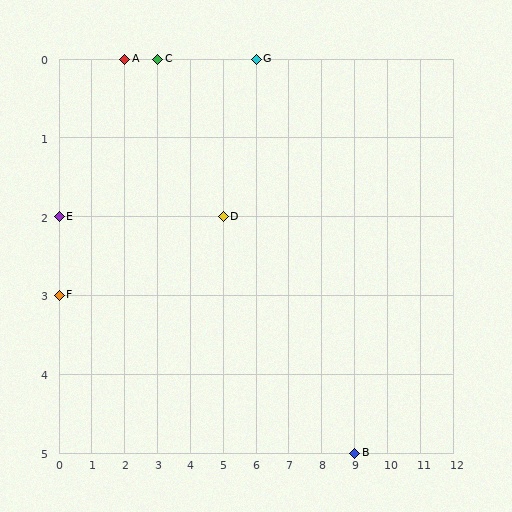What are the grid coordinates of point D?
Point D is at grid coordinates (5, 2).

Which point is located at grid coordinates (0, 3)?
Point F is at (0, 3).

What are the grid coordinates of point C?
Point C is at grid coordinates (3, 0).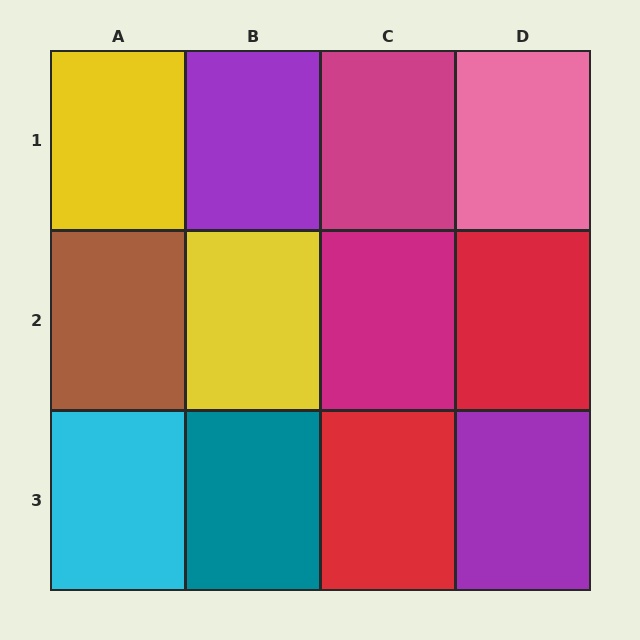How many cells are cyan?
1 cell is cyan.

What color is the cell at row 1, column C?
Magenta.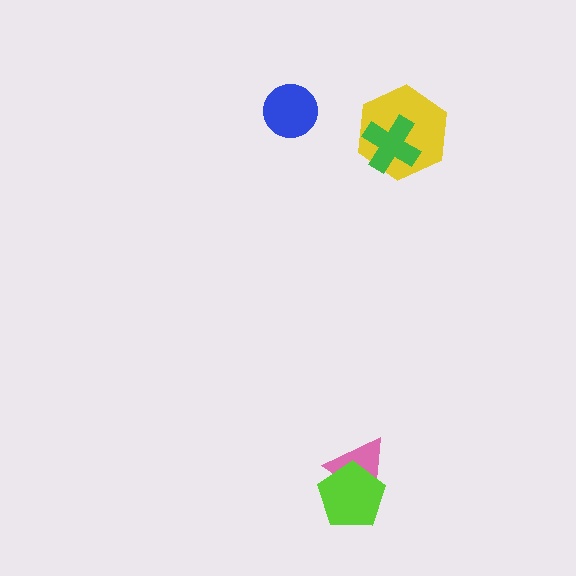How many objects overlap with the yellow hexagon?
1 object overlaps with the yellow hexagon.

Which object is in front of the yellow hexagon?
The green cross is in front of the yellow hexagon.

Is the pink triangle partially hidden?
Yes, it is partially covered by another shape.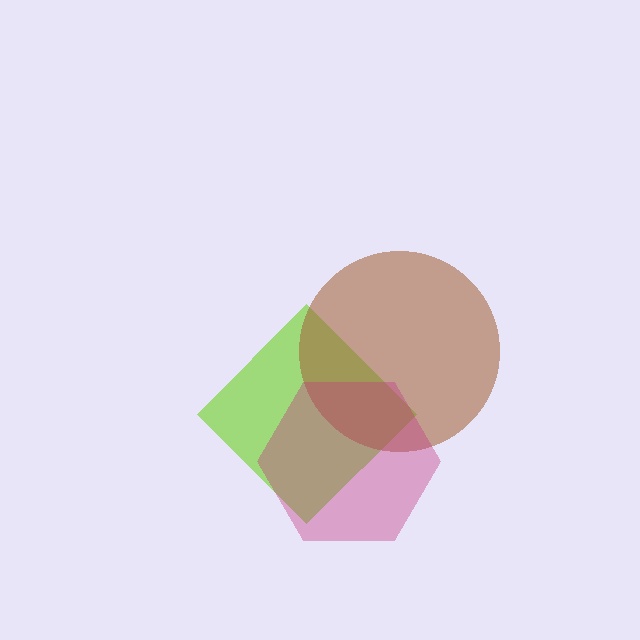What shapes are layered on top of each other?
The layered shapes are: a lime diamond, a brown circle, a magenta hexagon.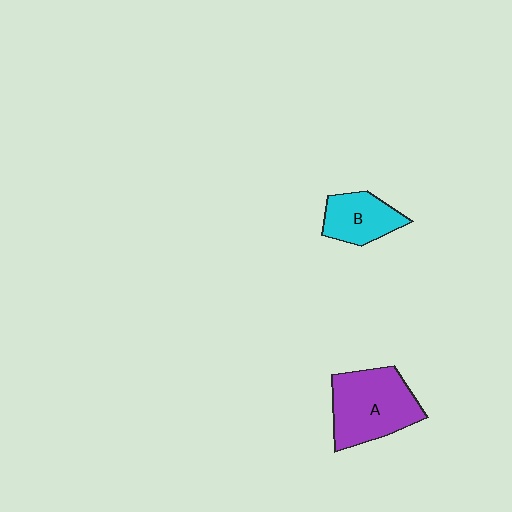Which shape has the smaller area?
Shape B (cyan).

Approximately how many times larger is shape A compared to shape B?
Approximately 1.7 times.